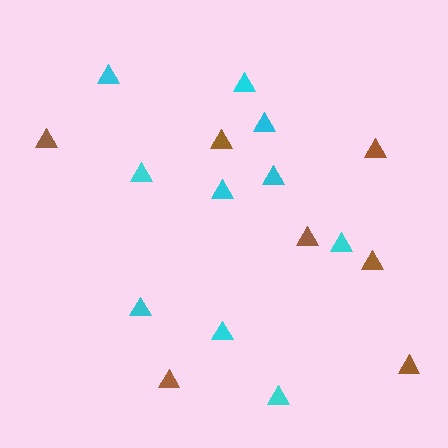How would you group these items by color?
There are 2 groups: one group of cyan triangles (10) and one group of brown triangles (7).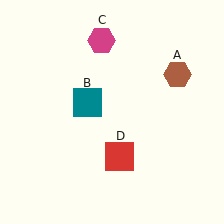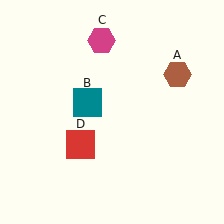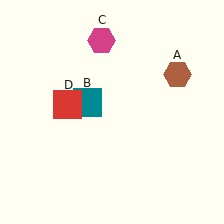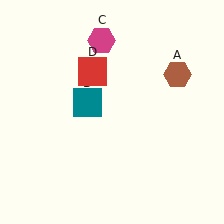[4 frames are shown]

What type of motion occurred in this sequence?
The red square (object D) rotated clockwise around the center of the scene.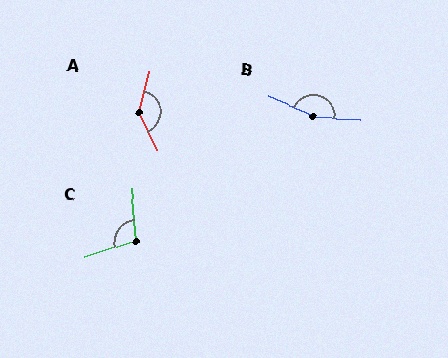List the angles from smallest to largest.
C (104°), A (139°), B (159°).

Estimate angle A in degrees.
Approximately 139 degrees.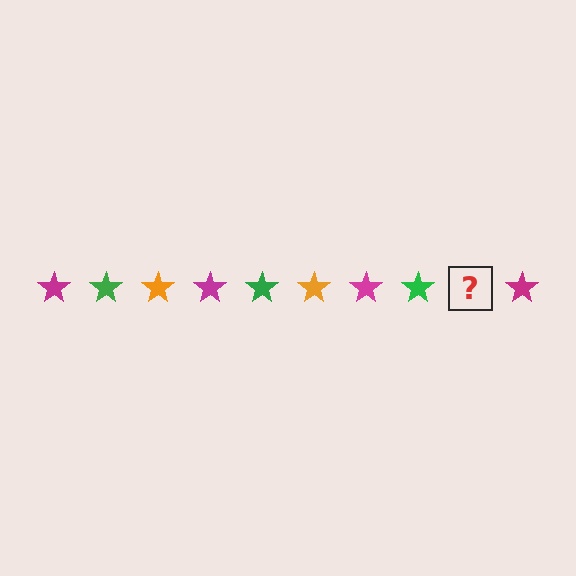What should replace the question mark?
The question mark should be replaced with an orange star.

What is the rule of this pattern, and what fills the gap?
The rule is that the pattern cycles through magenta, green, orange stars. The gap should be filled with an orange star.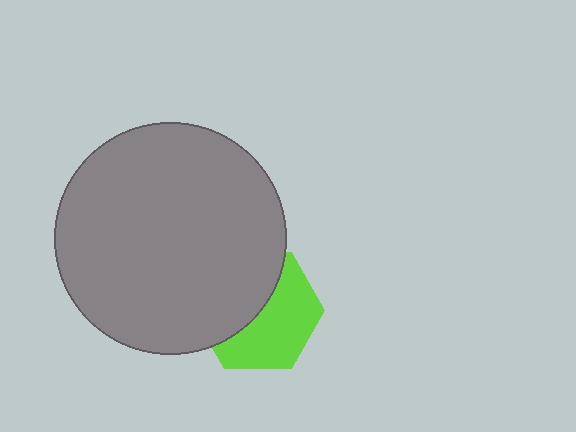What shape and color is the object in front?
The object in front is a gray circle.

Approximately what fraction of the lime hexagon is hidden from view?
Roughly 47% of the lime hexagon is hidden behind the gray circle.